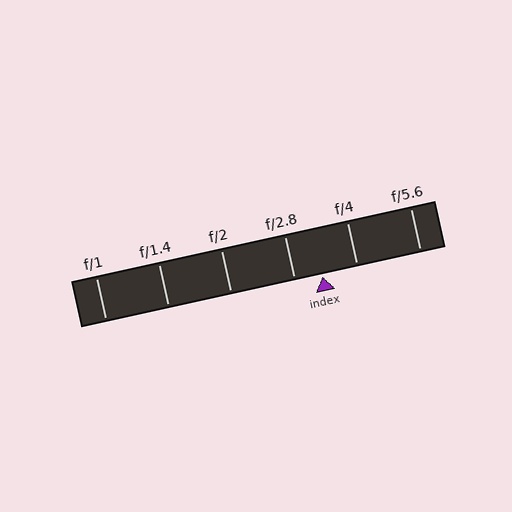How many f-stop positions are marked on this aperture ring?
There are 6 f-stop positions marked.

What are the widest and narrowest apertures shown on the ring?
The widest aperture shown is f/1 and the narrowest is f/5.6.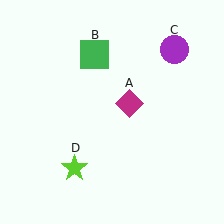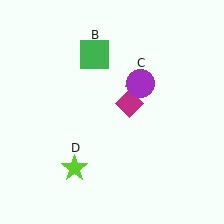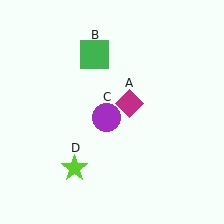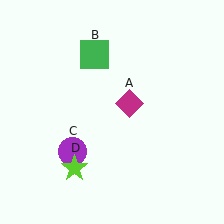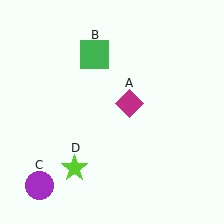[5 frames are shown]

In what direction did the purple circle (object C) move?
The purple circle (object C) moved down and to the left.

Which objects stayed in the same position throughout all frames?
Magenta diamond (object A) and green square (object B) and lime star (object D) remained stationary.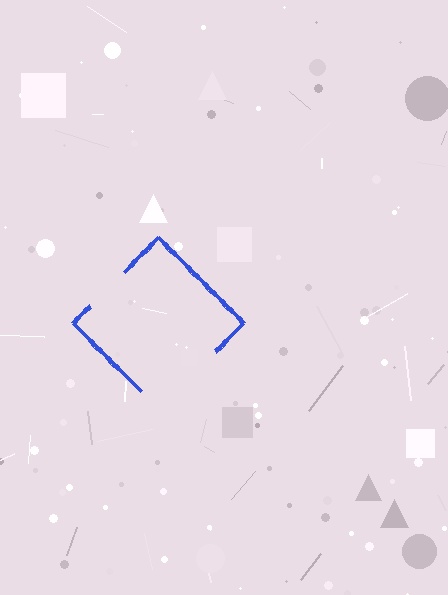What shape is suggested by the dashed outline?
The dashed outline suggests a diamond.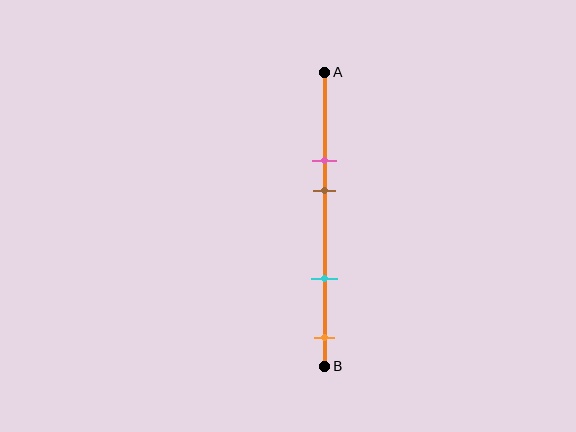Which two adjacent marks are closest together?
The pink and brown marks are the closest adjacent pair.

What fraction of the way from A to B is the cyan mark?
The cyan mark is approximately 70% (0.7) of the way from A to B.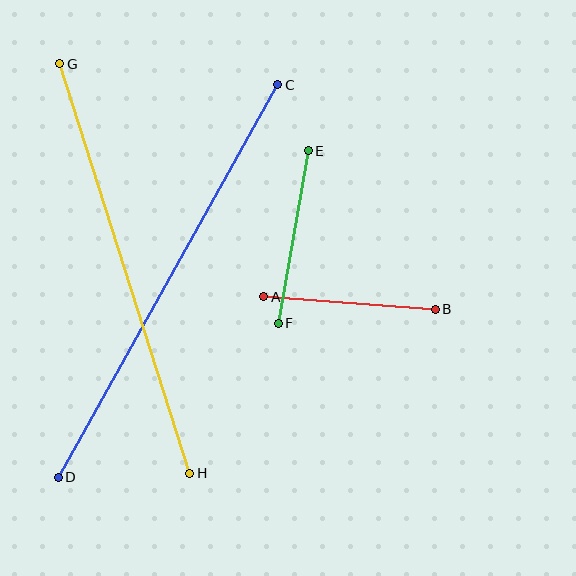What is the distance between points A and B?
The distance is approximately 172 pixels.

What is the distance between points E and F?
The distance is approximately 175 pixels.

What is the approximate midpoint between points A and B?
The midpoint is at approximately (350, 303) pixels.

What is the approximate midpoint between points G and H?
The midpoint is at approximately (125, 269) pixels.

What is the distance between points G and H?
The distance is approximately 430 pixels.